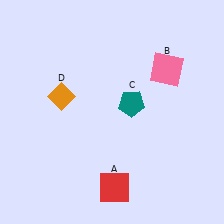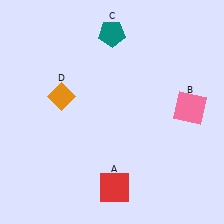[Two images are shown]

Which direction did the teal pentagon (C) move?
The teal pentagon (C) moved up.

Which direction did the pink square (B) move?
The pink square (B) moved down.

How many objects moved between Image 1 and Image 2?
2 objects moved between the two images.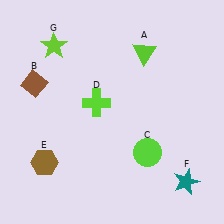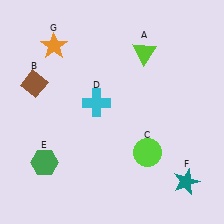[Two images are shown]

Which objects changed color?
D changed from lime to cyan. E changed from brown to green. G changed from lime to orange.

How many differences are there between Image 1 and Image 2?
There are 3 differences between the two images.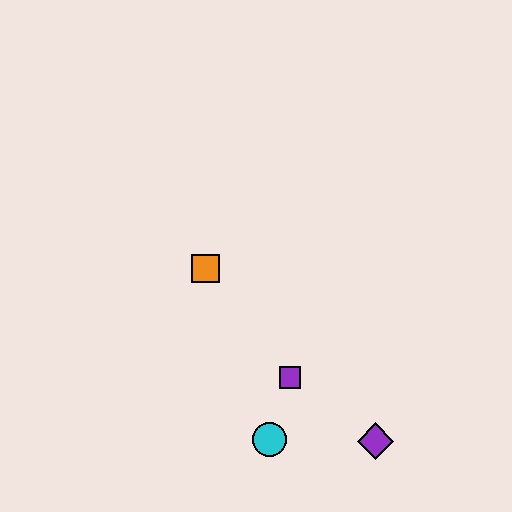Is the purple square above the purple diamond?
Yes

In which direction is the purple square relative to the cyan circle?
The purple square is above the cyan circle.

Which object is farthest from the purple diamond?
The orange square is farthest from the purple diamond.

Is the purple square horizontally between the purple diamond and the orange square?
Yes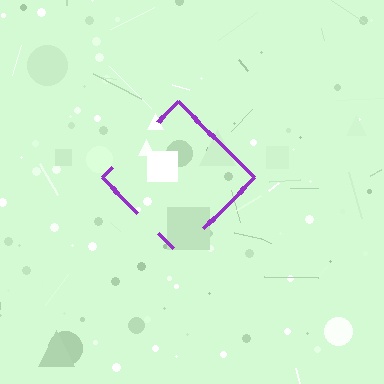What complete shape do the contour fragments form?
The contour fragments form a diamond.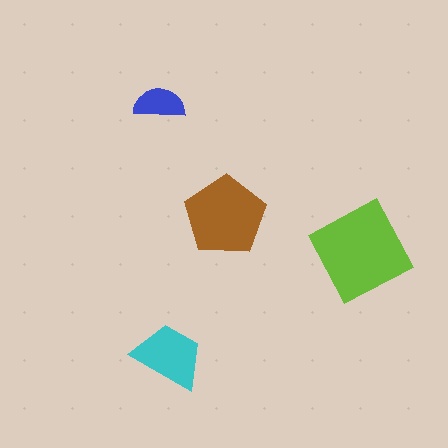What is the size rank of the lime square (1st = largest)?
1st.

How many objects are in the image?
There are 4 objects in the image.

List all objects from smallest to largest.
The blue semicircle, the cyan trapezoid, the brown pentagon, the lime square.